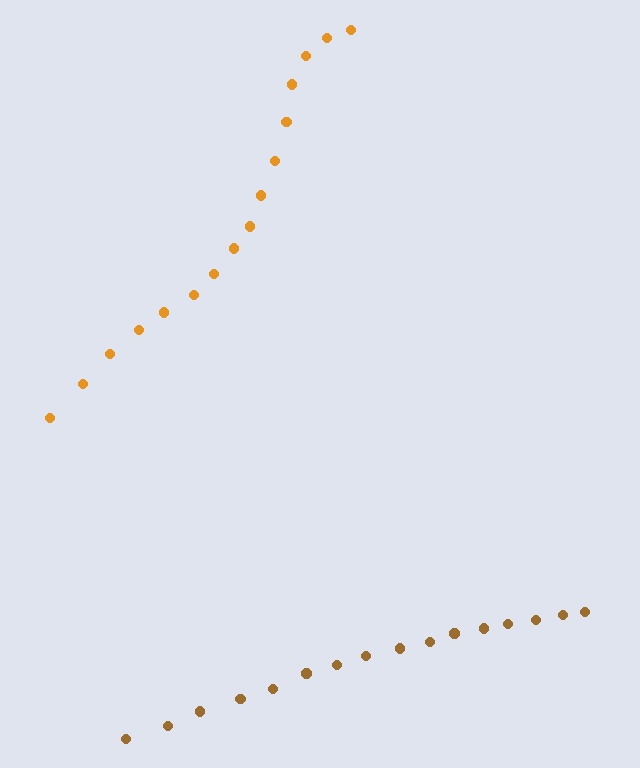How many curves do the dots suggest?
There are 2 distinct paths.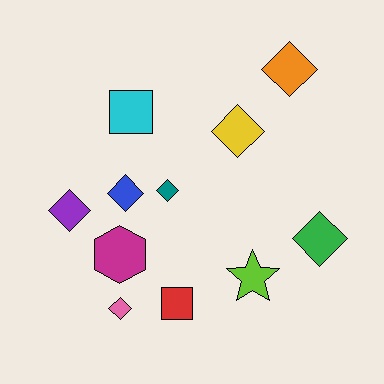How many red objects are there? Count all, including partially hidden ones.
There is 1 red object.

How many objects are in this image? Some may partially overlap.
There are 11 objects.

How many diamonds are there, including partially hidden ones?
There are 7 diamonds.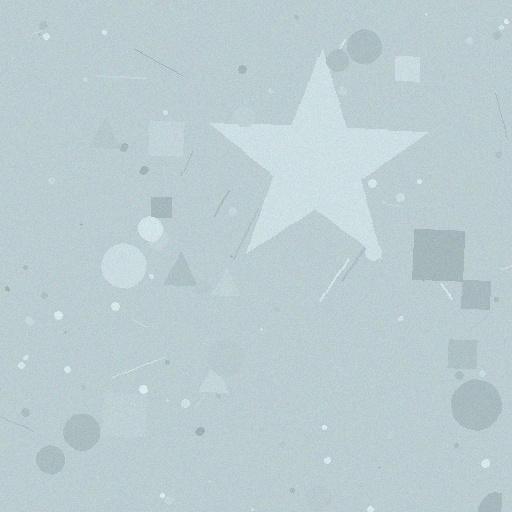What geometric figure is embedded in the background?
A star is embedded in the background.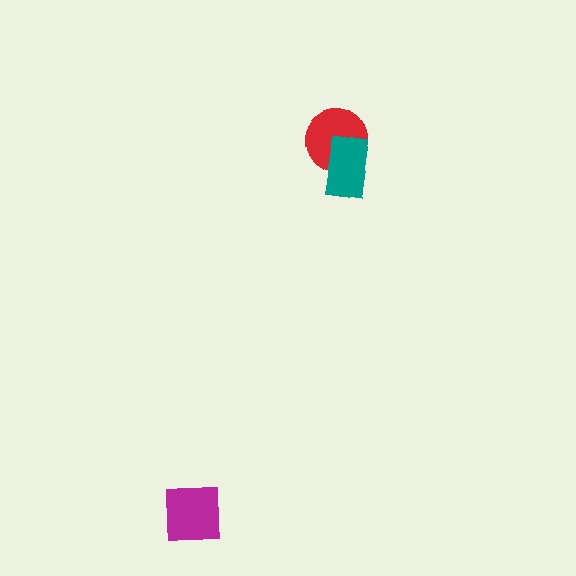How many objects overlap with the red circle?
1 object overlaps with the red circle.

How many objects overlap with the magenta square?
0 objects overlap with the magenta square.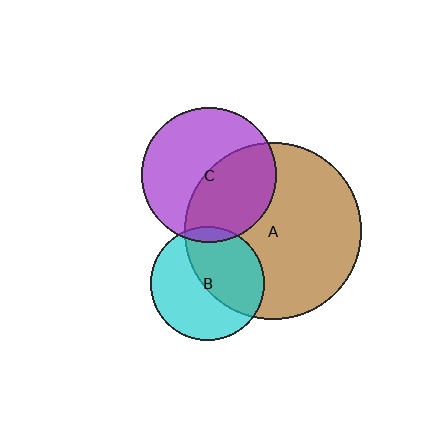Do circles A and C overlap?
Yes.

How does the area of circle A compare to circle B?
Approximately 2.4 times.